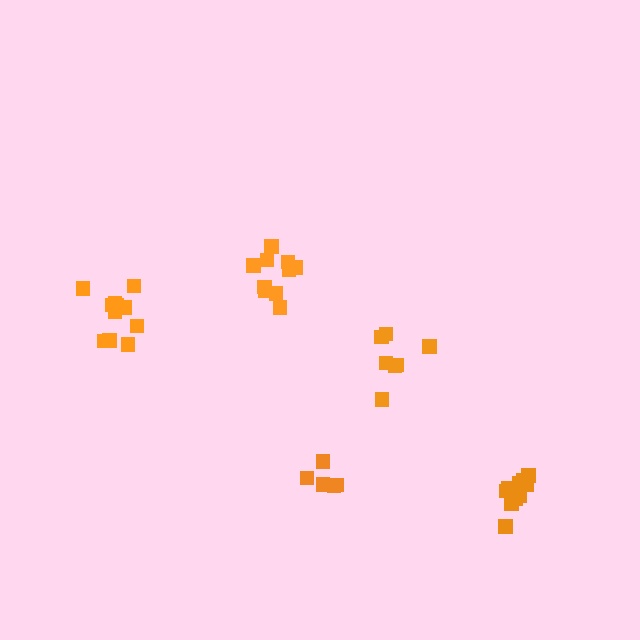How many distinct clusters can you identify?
There are 5 distinct clusters.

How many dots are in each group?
Group 1: 10 dots, Group 2: 7 dots, Group 3: 11 dots, Group 4: 6 dots, Group 5: 11 dots (45 total).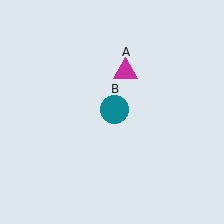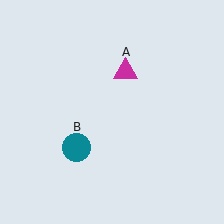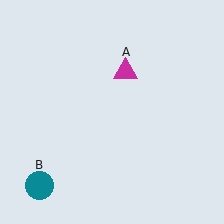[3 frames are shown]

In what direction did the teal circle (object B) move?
The teal circle (object B) moved down and to the left.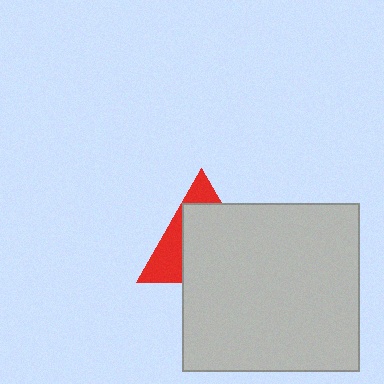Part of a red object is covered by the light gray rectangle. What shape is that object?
It is a triangle.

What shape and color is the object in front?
The object in front is a light gray rectangle.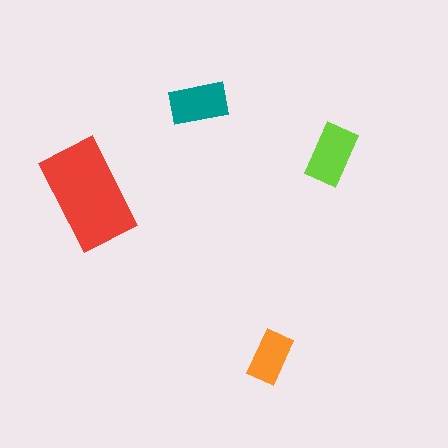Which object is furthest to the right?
The lime rectangle is rightmost.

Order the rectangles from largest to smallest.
the red one, the lime one, the teal one, the orange one.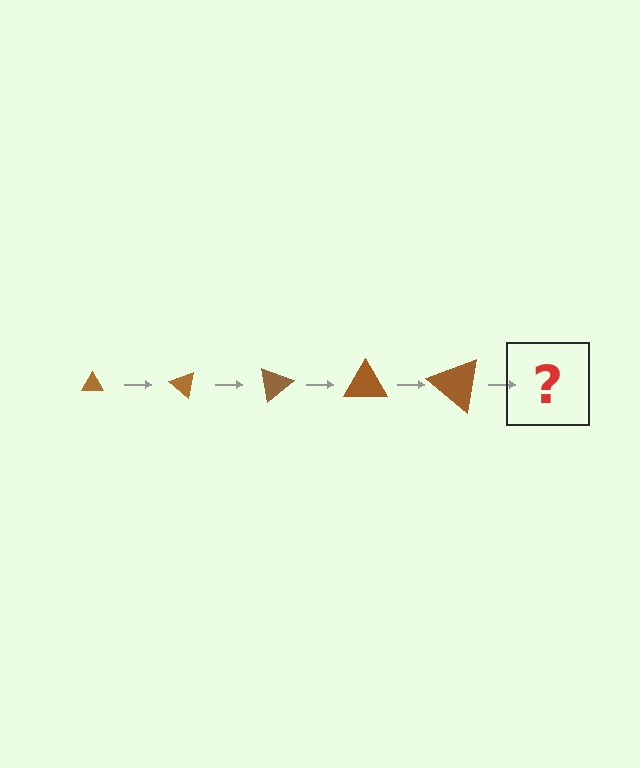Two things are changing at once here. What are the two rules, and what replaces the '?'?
The two rules are that the triangle grows larger each step and it rotates 40 degrees each step. The '?' should be a triangle, larger than the previous one and rotated 200 degrees from the start.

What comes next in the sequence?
The next element should be a triangle, larger than the previous one and rotated 200 degrees from the start.